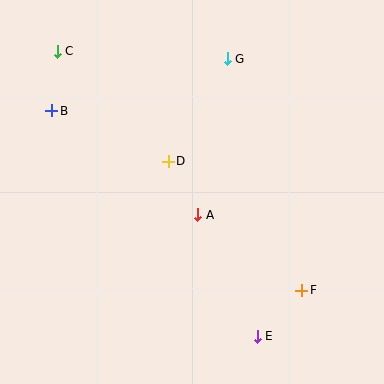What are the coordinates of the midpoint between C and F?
The midpoint between C and F is at (180, 171).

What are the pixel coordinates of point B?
Point B is at (52, 111).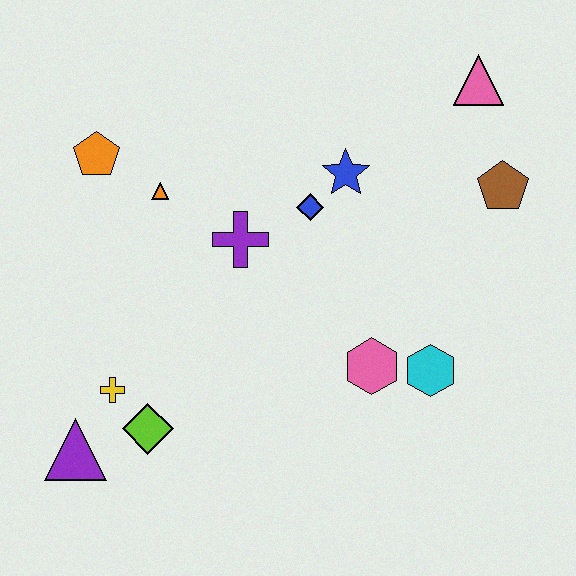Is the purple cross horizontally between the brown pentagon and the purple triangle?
Yes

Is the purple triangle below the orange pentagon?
Yes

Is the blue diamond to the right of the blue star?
No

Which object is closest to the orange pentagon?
The orange triangle is closest to the orange pentagon.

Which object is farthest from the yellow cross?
The pink triangle is farthest from the yellow cross.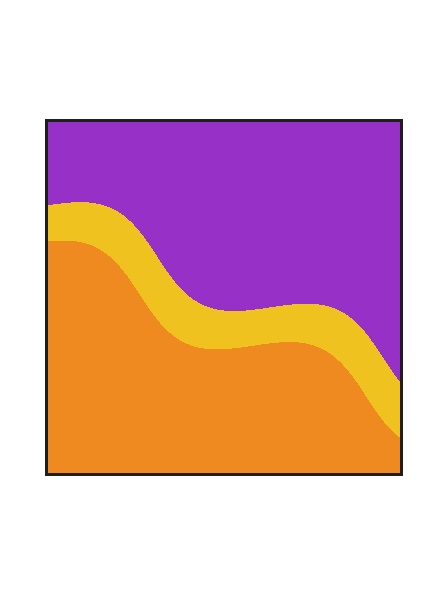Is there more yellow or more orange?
Orange.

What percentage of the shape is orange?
Orange covers around 40% of the shape.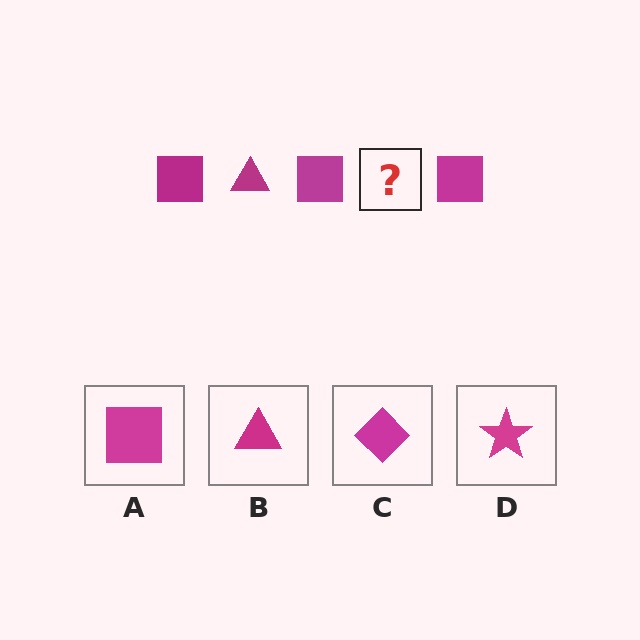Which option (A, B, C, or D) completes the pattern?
B.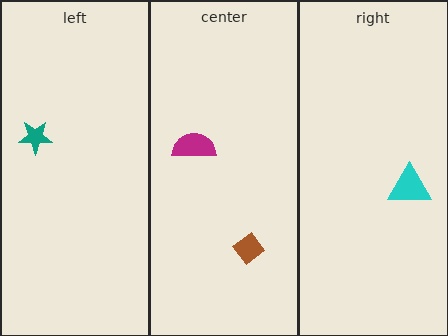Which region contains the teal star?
The left region.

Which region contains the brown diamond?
The center region.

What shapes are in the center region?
The magenta semicircle, the brown diamond.